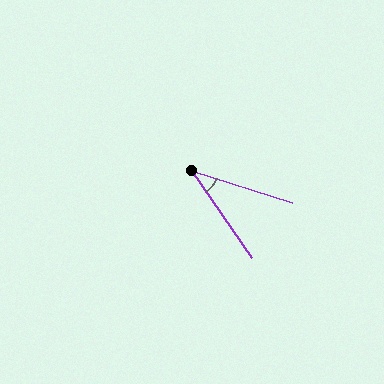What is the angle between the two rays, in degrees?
Approximately 38 degrees.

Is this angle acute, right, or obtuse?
It is acute.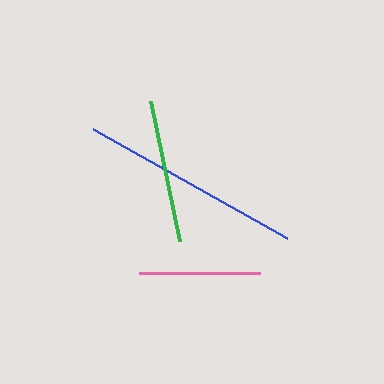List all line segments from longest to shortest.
From longest to shortest: blue, green, pink.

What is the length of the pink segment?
The pink segment is approximately 120 pixels long.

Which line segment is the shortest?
The pink line is the shortest at approximately 120 pixels.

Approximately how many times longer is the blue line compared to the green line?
The blue line is approximately 1.6 times the length of the green line.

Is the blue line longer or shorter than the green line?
The blue line is longer than the green line.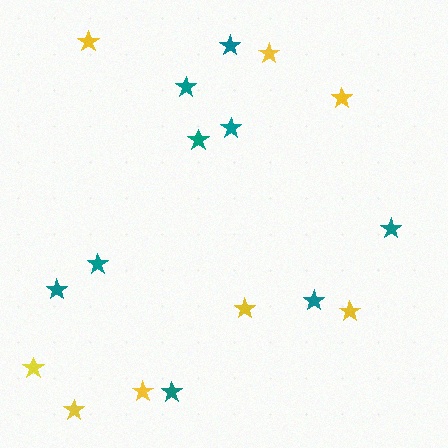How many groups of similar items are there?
There are 2 groups: one group of teal stars (9) and one group of yellow stars (8).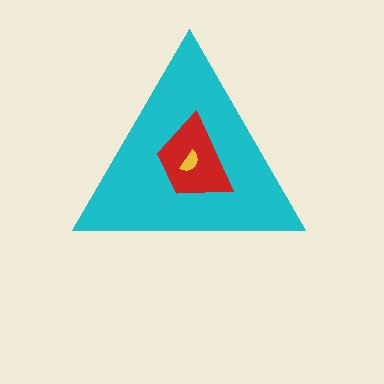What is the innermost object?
The yellow semicircle.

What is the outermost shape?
The cyan triangle.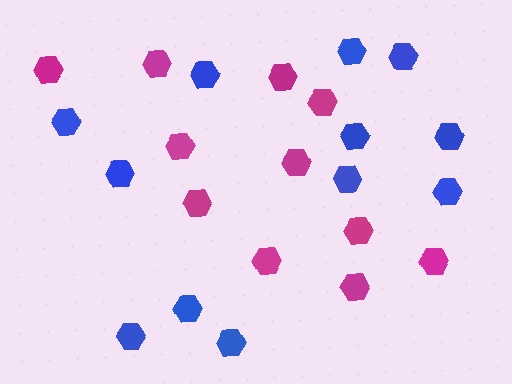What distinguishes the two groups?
There are 2 groups: one group of magenta hexagons (11) and one group of blue hexagons (12).